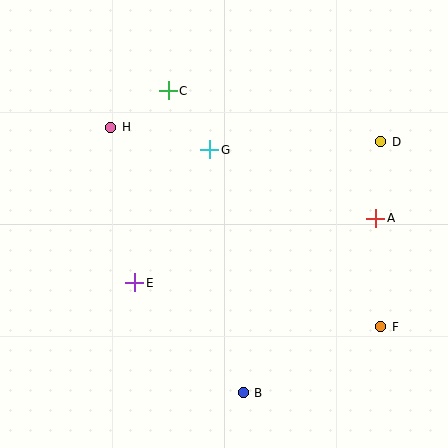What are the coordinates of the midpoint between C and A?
The midpoint between C and A is at (272, 155).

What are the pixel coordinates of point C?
Point C is at (168, 91).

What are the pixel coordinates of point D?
Point D is at (381, 142).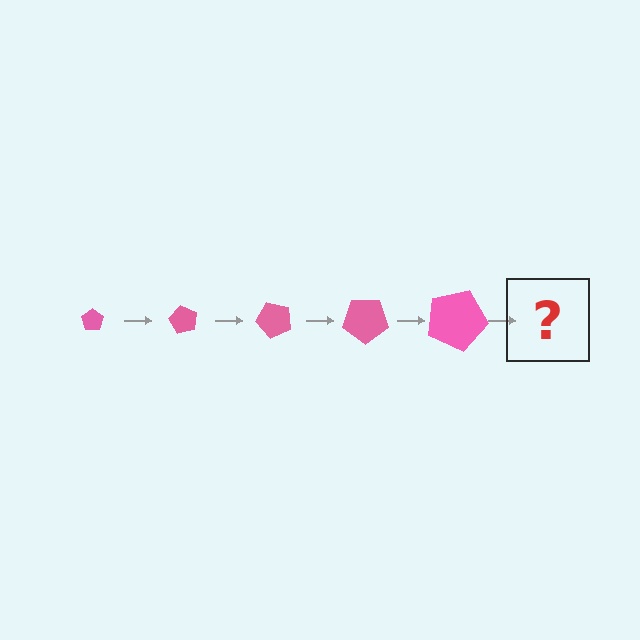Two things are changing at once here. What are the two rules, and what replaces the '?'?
The two rules are that the pentagon grows larger each step and it rotates 60 degrees each step. The '?' should be a pentagon, larger than the previous one and rotated 300 degrees from the start.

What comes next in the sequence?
The next element should be a pentagon, larger than the previous one and rotated 300 degrees from the start.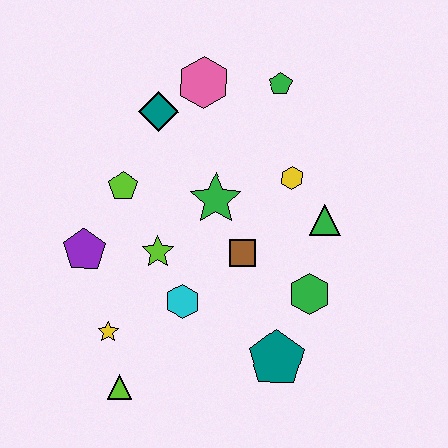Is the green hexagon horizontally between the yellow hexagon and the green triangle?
Yes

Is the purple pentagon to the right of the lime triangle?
No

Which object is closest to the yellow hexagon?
The green triangle is closest to the yellow hexagon.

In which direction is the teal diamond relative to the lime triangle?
The teal diamond is above the lime triangle.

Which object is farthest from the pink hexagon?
The lime triangle is farthest from the pink hexagon.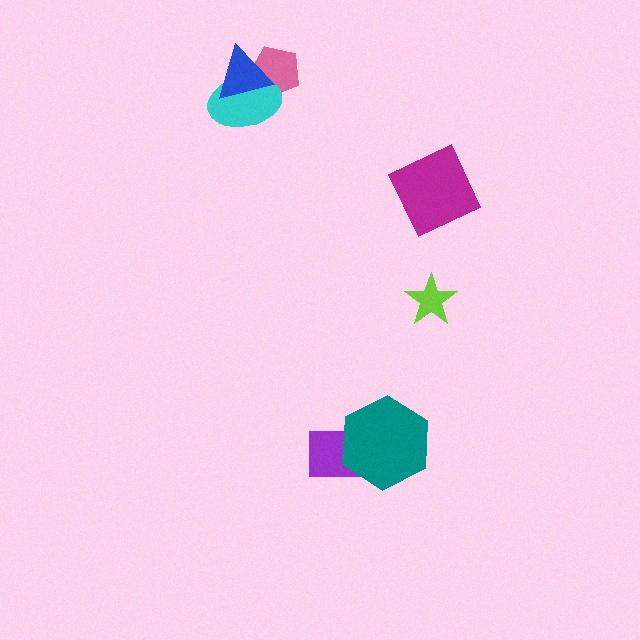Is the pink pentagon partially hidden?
Yes, it is partially covered by another shape.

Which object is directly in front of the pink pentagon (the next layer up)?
The cyan ellipse is directly in front of the pink pentagon.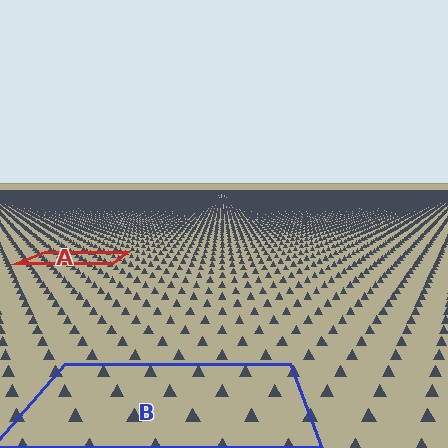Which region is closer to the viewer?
Region B is closer. The texture elements there are larger and more spread out.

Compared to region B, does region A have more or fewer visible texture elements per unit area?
Region A has more texture elements per unit area — they are packed more densely because it is farther away.